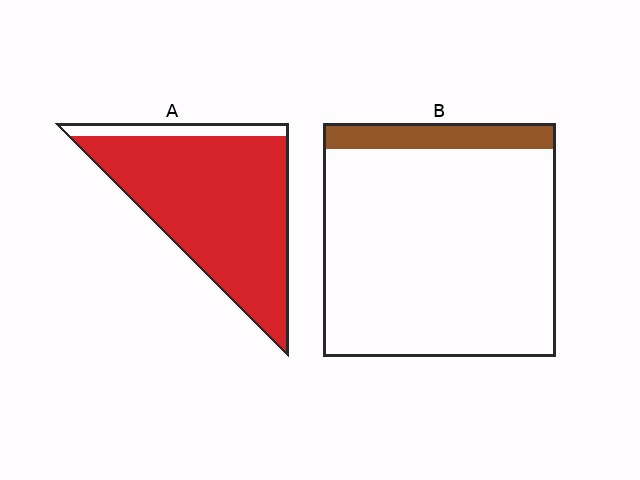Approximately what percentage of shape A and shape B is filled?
A is approximately 90% and B is approximately 10%.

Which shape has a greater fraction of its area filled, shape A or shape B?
Shape A.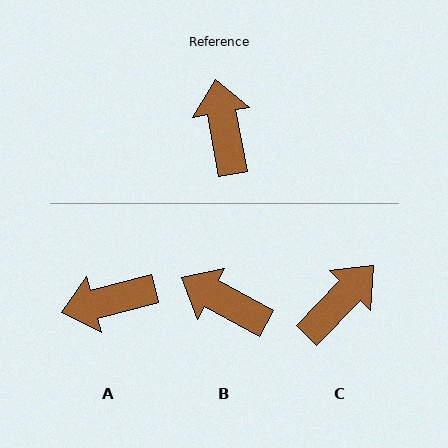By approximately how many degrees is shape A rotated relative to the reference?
Approximately 94 degrees counter-clockwise.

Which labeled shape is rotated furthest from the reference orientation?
A, about 94 degrees away.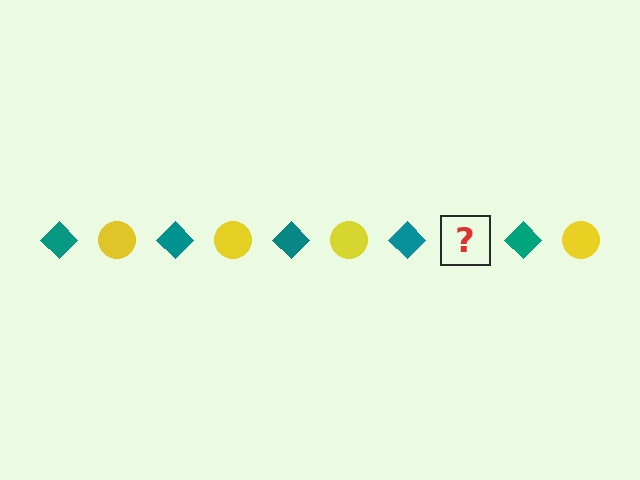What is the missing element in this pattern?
The missing element is a yellow circle.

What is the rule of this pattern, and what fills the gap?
The rule is that the pattern alternates between teal diamond and yellow circle. The gap should be filled with a yellow circle.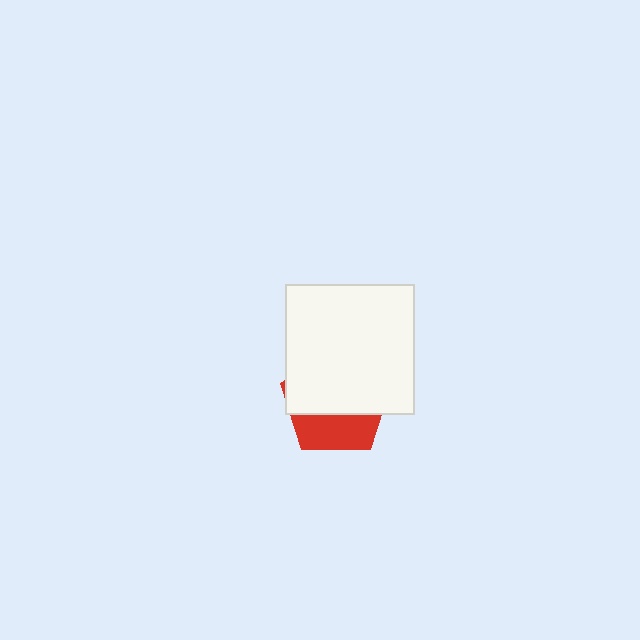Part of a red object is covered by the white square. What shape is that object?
It is a pentagon.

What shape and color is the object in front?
The object in front is a white square.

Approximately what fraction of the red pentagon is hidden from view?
Roughly 66% of the red pentagon is hidden behind the white square.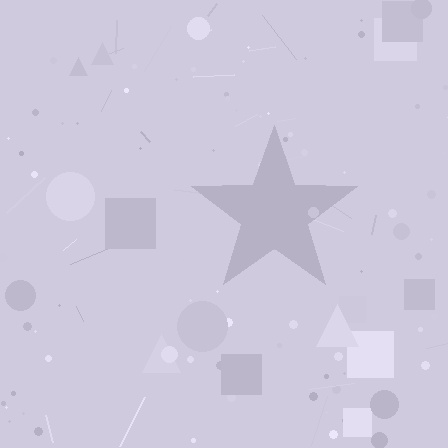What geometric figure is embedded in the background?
A star is embedded in the background.